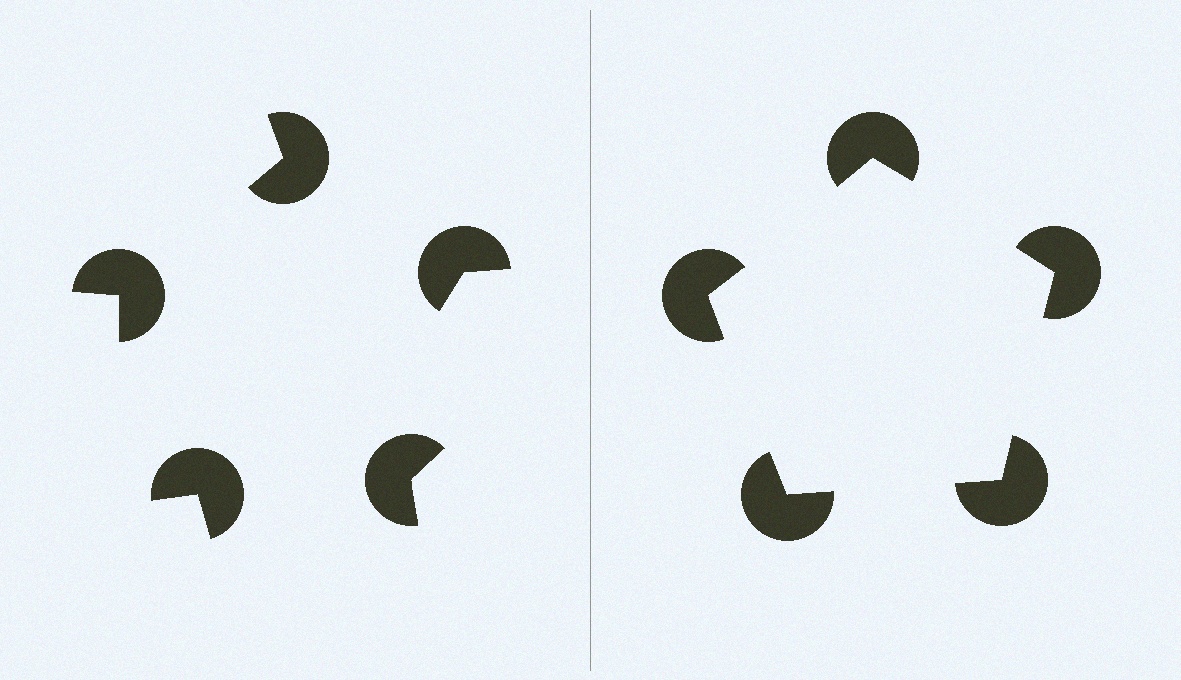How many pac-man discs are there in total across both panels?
10 — 5 on each side.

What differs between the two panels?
The pac-man discs are positioned identically on both sides; only the wedge orientations differ. On the right they align to a pentagon; on the left they are misaligned.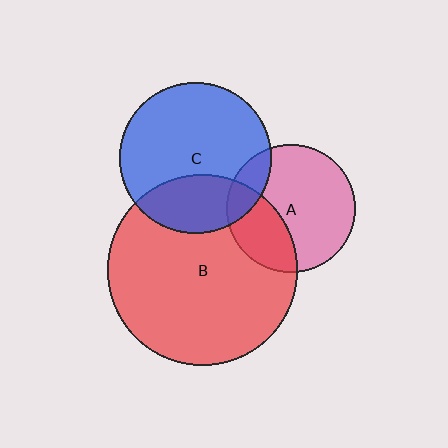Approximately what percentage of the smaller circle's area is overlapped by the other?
Approximately 15%.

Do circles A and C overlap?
Yes.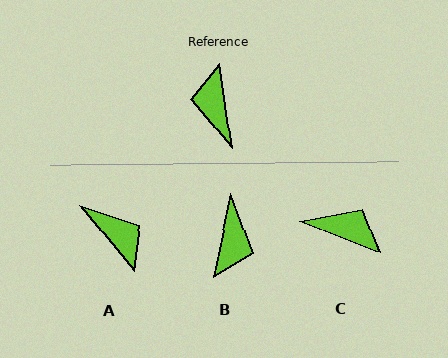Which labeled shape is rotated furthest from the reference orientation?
B, about 159 degrees away.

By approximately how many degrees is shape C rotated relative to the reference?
Approximately 120 degrees clockwise.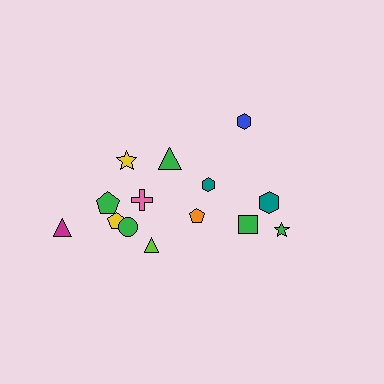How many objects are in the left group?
There are 8 objects.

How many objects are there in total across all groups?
There are 14 objects.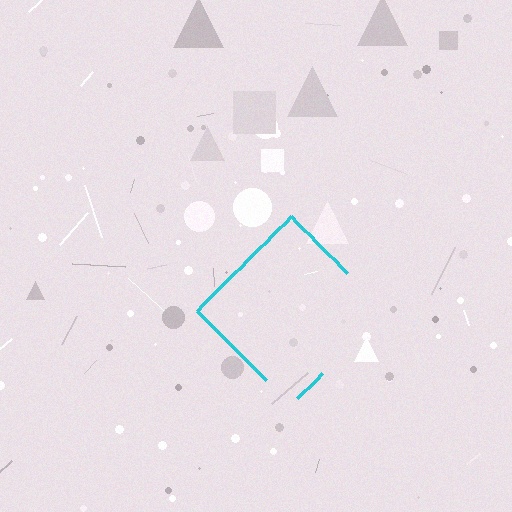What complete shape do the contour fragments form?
The contour fragments form a diamond.